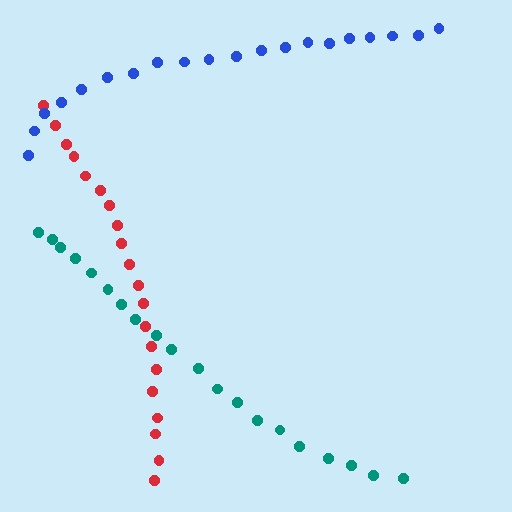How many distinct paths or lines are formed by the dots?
There are 3 distinct paths.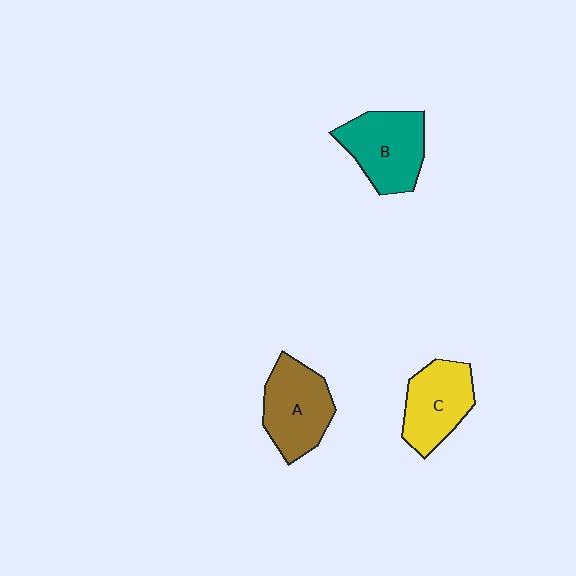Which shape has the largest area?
Shape B (teal).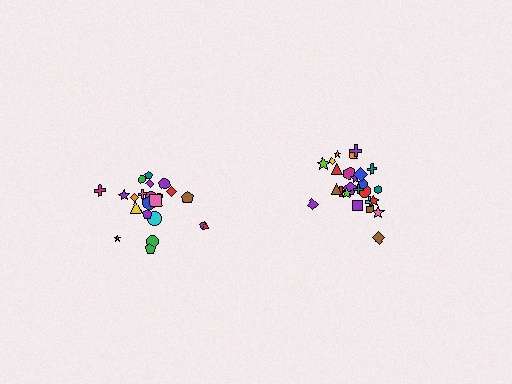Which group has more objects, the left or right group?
The right group.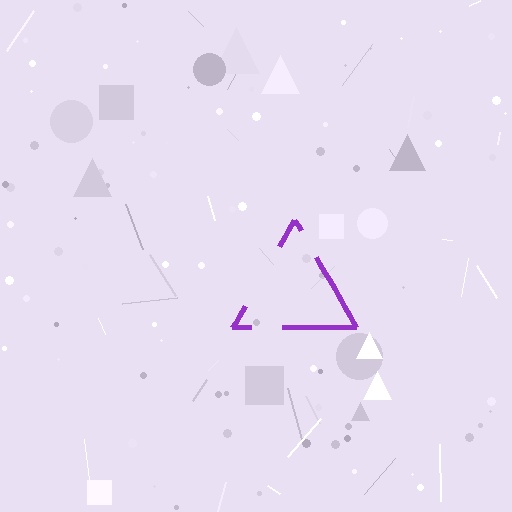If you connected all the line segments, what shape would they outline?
They would outline a triangle.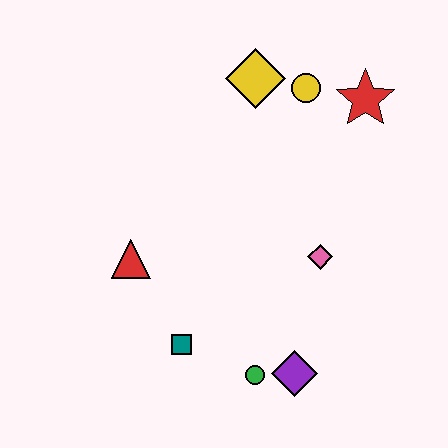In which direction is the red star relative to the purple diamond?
The red star is above the purple diamond.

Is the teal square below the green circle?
No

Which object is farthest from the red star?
The teal square is farthest from the red star.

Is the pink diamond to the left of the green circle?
No